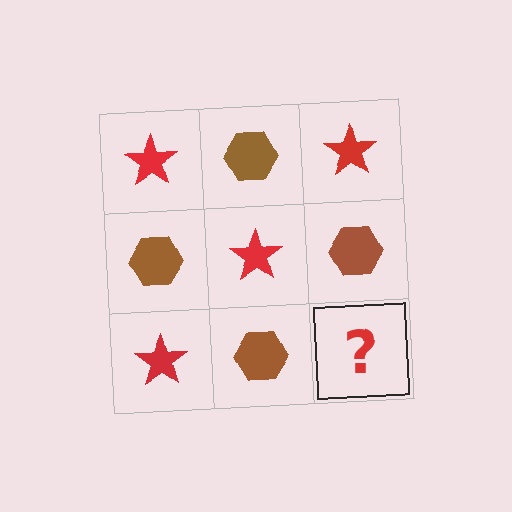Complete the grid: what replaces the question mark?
The question mark should be replaced with a red star.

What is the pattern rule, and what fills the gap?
The rule is that it alternates red star and brown hexagon in a checkerboard pattern. The gap should be filled with a red star.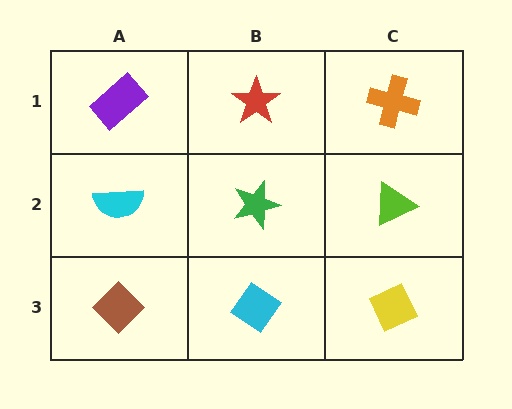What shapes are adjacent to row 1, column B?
A green star (row 2, column B), a purple rectangle (row 1, column A), an orange cross (row 1, column C).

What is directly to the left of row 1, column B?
A purple rectangle.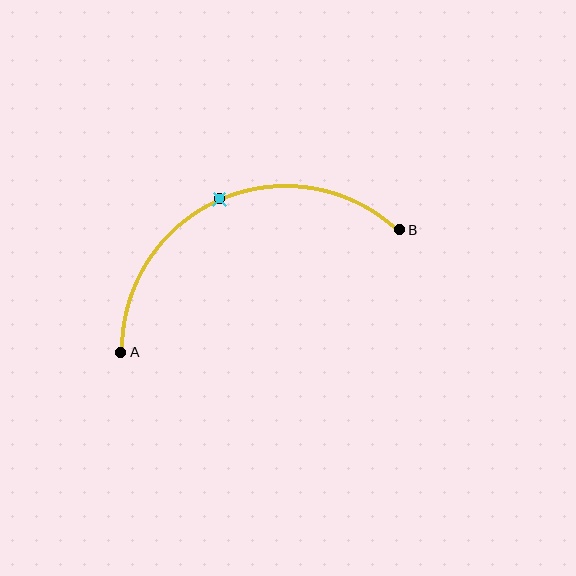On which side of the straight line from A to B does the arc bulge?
The arc bulges above the straight line connecting A and B.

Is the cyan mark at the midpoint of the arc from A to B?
Yes. The cyan mark lies on the arc at equal arc-length from both A and B — it is the arc midpoint.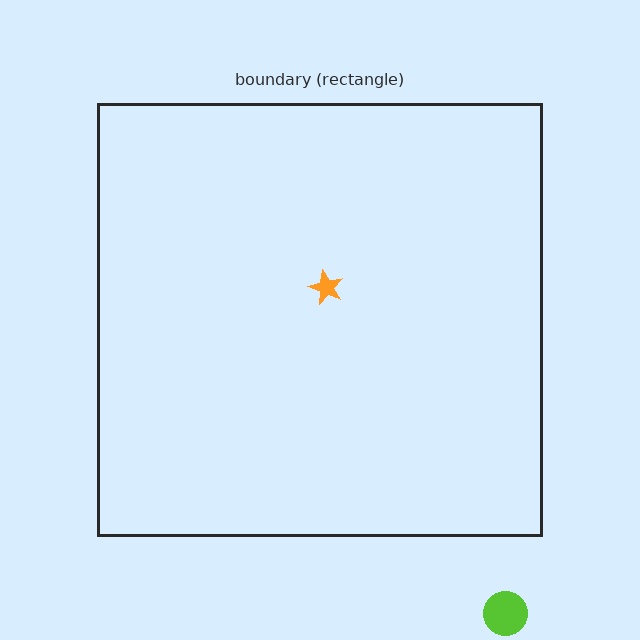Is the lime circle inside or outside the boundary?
Outside.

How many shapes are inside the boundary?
1 inside, 1 outside.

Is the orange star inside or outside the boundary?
Inside.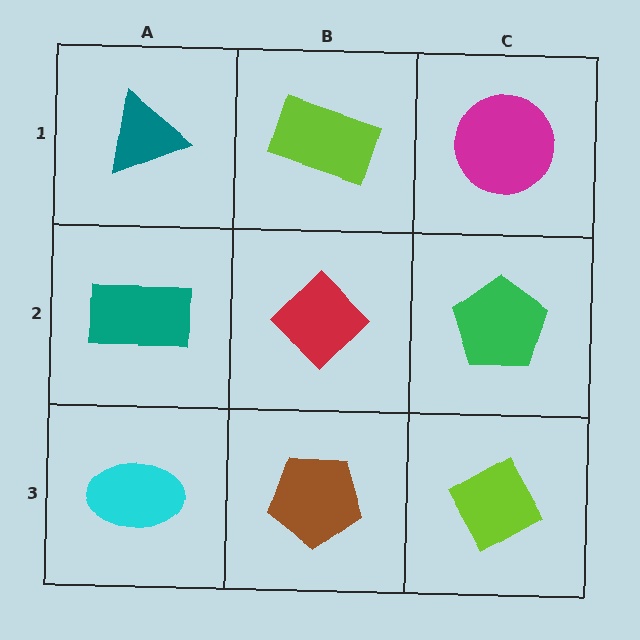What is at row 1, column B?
A lime rectangle.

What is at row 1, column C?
A magenta circle.